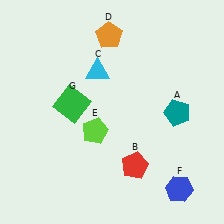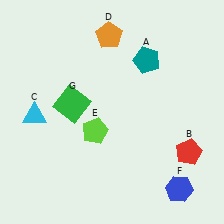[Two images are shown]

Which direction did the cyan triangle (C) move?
The cyan triangle (C) moved left.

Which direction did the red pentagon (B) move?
The red pentagon (B) moved right.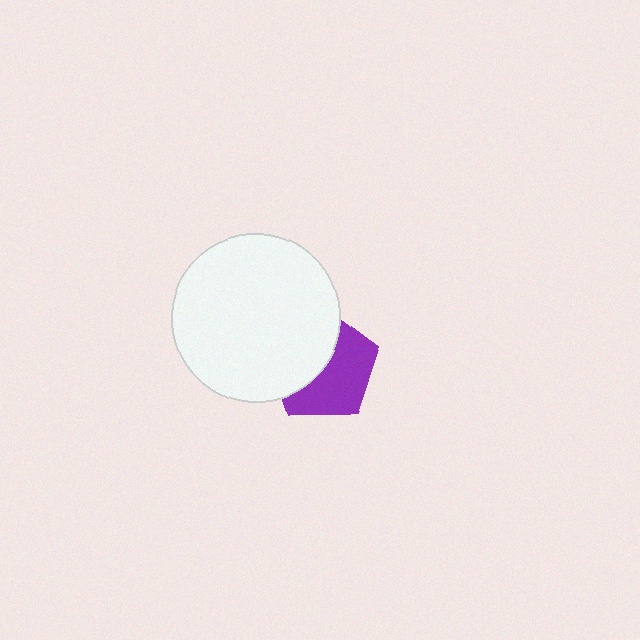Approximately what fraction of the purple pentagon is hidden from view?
Roughly 47% of the purple pentagon is hidden behind the white circle.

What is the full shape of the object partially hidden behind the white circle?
The partially hidden object is a purple pentagon.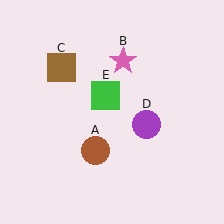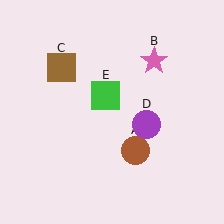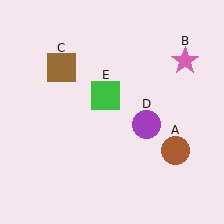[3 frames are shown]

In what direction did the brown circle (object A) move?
The brown circle (object A) moved right.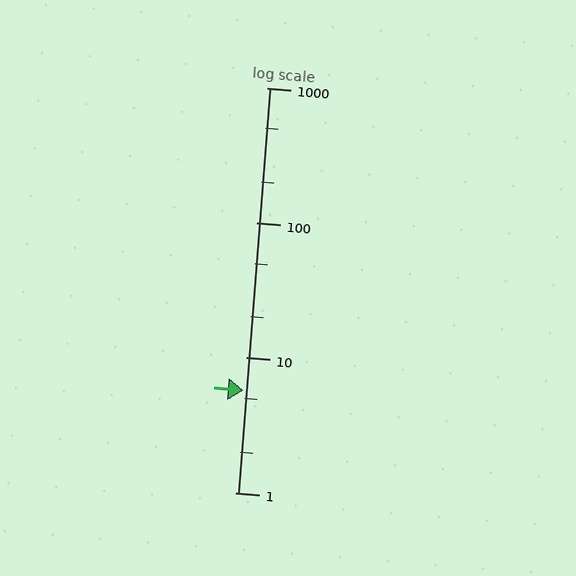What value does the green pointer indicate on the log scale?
The pointer indicates approximately 5.7.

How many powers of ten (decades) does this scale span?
The scale spans 3 decades, from 1 to 1000.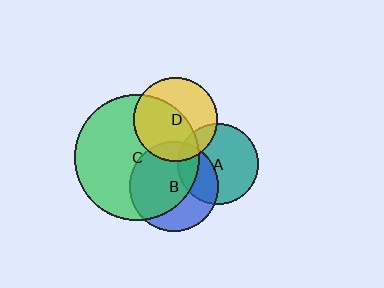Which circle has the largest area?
Circle C (green).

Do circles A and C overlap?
Yes.